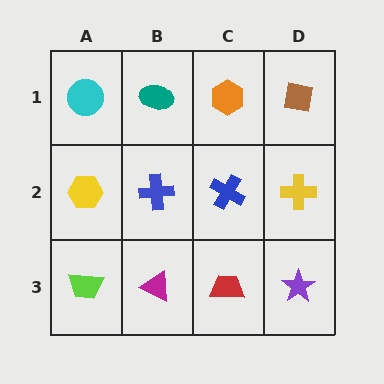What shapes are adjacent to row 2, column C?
An orange hexagon (row 1, column C), a red trapezoid (row 3, column C), a blue cross (row 2, column B), a yellow cross (row 2, column D).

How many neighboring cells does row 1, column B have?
3.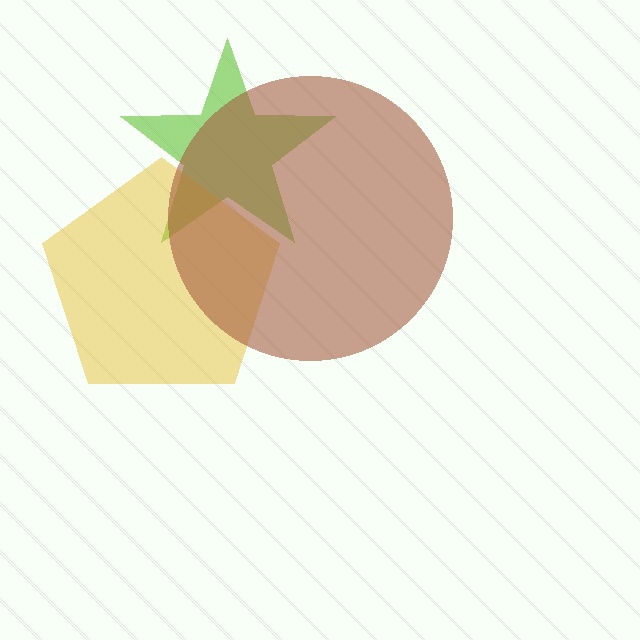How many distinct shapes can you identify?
There are 3 distinct shapes: a lime star, a yellow pentagon, a brown circle.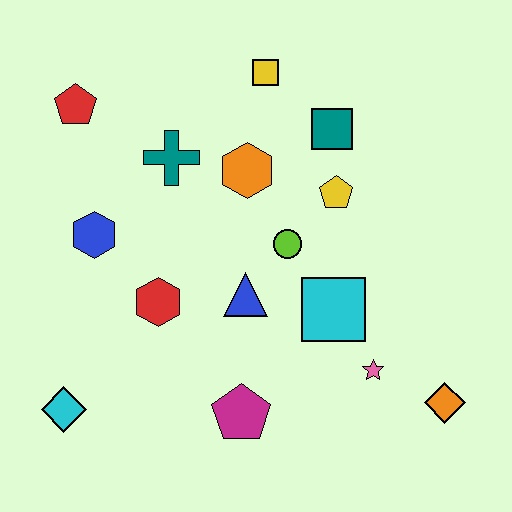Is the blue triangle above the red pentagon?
No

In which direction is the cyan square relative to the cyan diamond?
The cyan square is to the right of the cyan diamond.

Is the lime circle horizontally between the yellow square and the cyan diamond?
No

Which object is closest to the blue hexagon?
The red hexagon is closest to the blue hexagon.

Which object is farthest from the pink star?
The red pentagon is farthest from the pink star.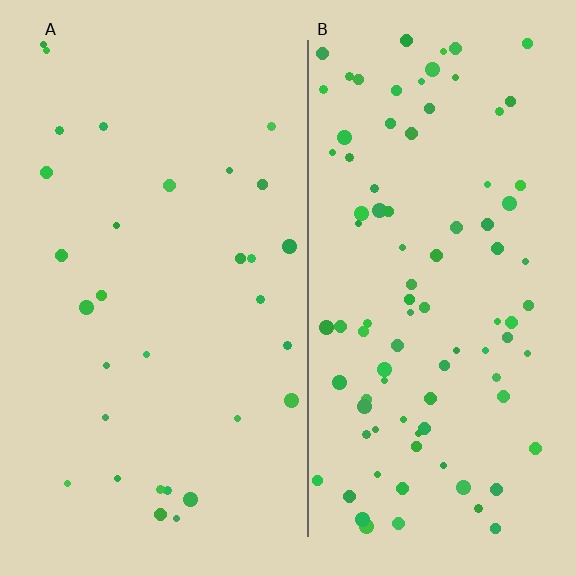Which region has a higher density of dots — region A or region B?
B (the right).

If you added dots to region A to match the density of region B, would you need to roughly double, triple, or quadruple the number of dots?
Approximately triple.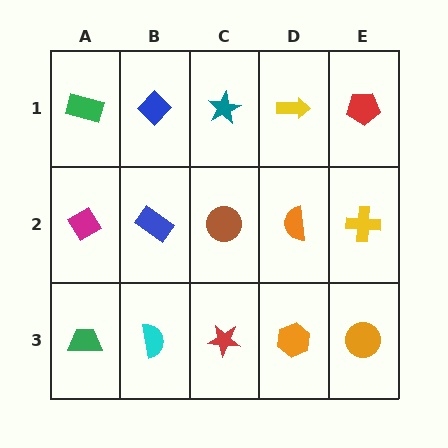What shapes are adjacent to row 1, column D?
An orange semicircle (row 2, column D), a teal star (row 1, column C), a red pentagon (row 1, column E).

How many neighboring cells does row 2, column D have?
4.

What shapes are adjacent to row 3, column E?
A yellow cross (row 2, column E), an orange hexagon (row 3, column D).